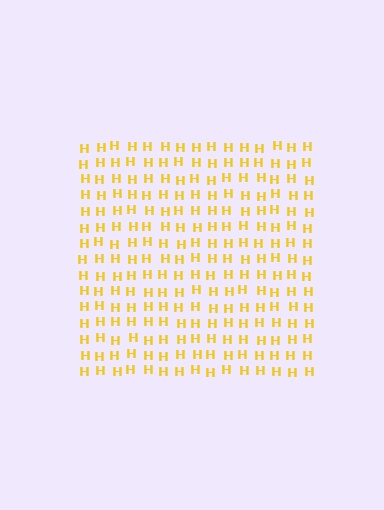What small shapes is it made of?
It is made of small letter H's.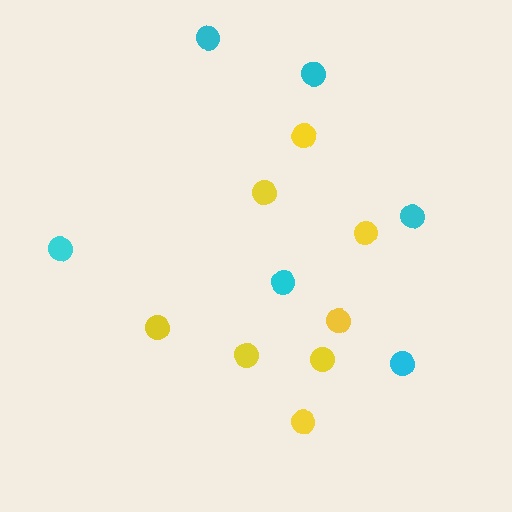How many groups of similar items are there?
There are 2 groups: one group of cyan circles (6) and one group of yellow circles (8).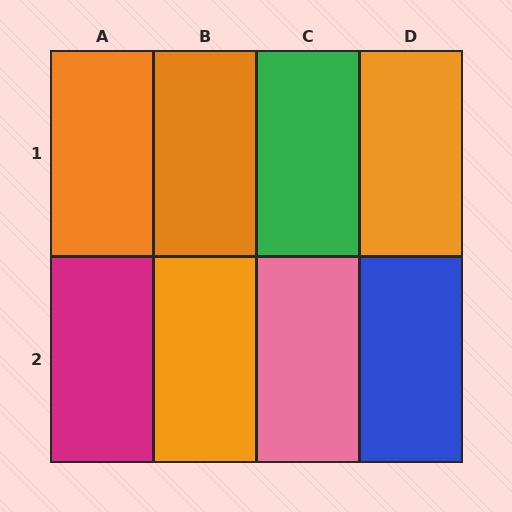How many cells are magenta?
1 cell is magenta.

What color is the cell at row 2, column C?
Pink.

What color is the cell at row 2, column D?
Blue.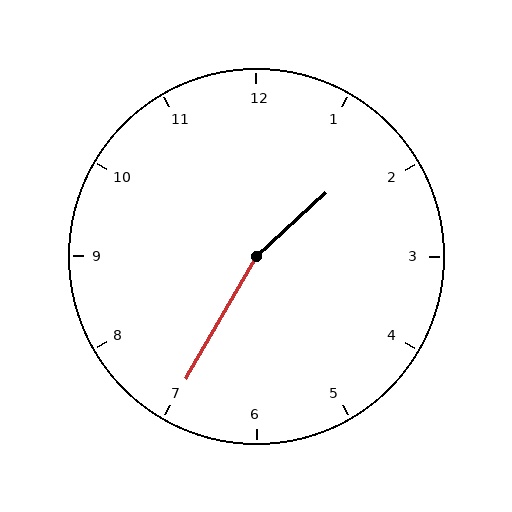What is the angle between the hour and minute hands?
Approximately 162 degrees.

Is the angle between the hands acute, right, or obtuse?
It is obtuse.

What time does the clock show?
1:35.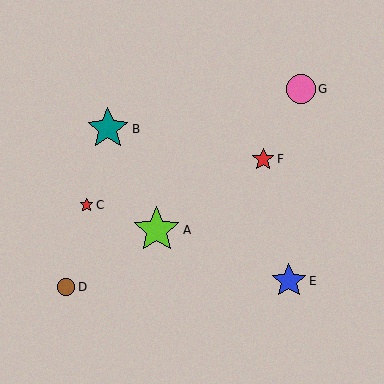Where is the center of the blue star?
The center of the blue star is at (289, 281).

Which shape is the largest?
The lime star (labeled A) is the largest.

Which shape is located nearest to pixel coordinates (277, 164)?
The red star (labeled F) at (263, 159) is nearest to that location.